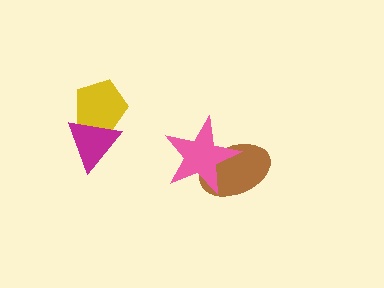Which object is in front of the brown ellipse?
The pink star is in front of the brown ellipse.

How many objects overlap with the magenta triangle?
1 object overlaps with the magenta triangle.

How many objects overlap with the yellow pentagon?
1 object overlaps with the yellow pentagon.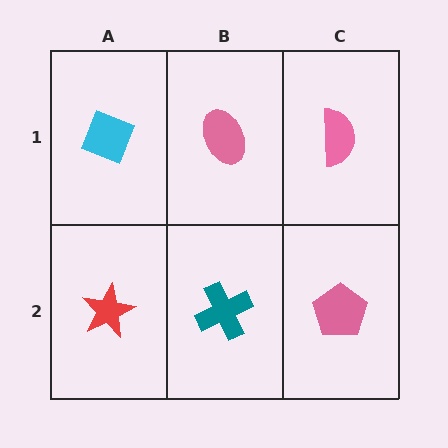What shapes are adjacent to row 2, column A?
A cyan diamond (row 1, column A), a teal cross (row 2, column B).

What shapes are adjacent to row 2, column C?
A pink semicircle (row 1, column C), a teal cross (row 2, column B).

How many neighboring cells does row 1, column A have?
2.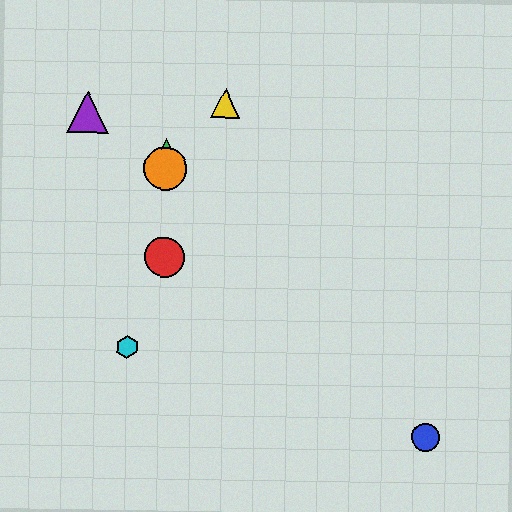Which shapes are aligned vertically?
The red circle, the green triangle, the orange circle are aligned vertically.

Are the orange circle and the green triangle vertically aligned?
Yes, both are at x≈166.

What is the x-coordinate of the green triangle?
The green triangle is at x≈166.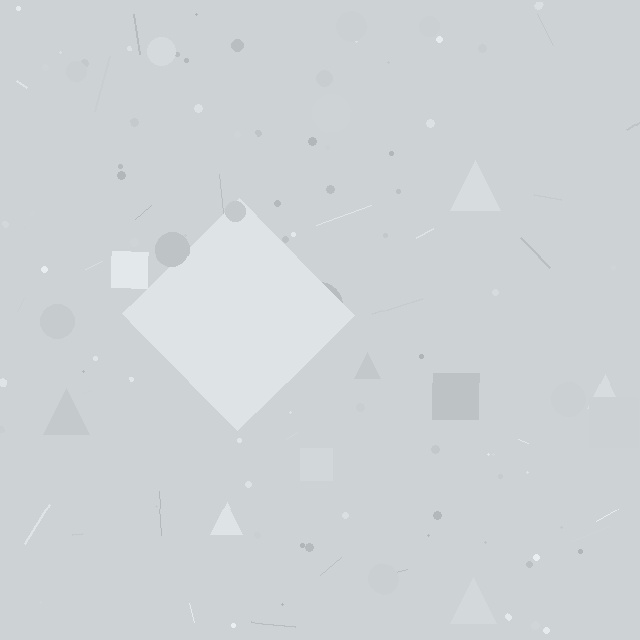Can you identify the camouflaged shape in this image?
The camouflaged shape is a diamond.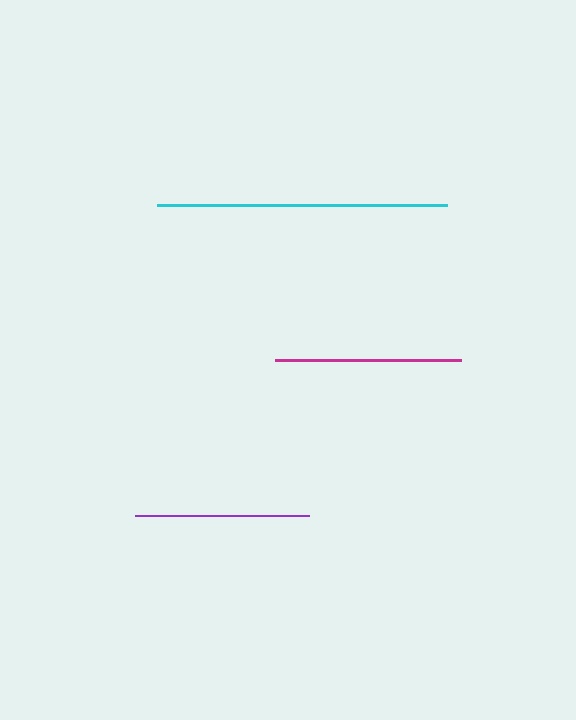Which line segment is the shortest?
The purple line is the shortest at approximately 174 pixels.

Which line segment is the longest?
The cyan line is the longest at approximately 290 pixels.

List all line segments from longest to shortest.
From longest to shortest: cyan, magenta, purple.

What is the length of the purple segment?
The purple segment is approximately 174 pixels long.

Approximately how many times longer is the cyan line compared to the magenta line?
The cyan line is approximately 1.6 times the length of the magenta line.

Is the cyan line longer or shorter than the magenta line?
The cyan line is longer than the magenta line.